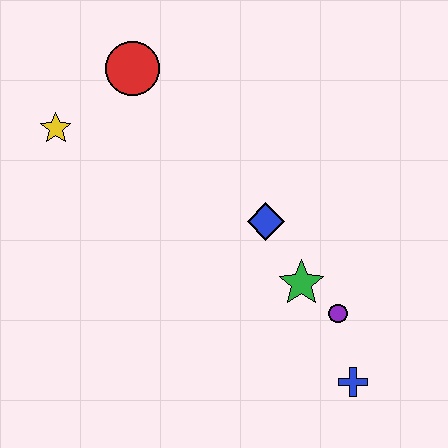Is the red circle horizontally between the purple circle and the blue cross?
No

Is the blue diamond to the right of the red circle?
Yes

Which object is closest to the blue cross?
The purple circle is closest to the blue cross.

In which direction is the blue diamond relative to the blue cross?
The blue diamond is above the blue cross.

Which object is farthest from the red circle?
The blue cross is farthest from the red circle.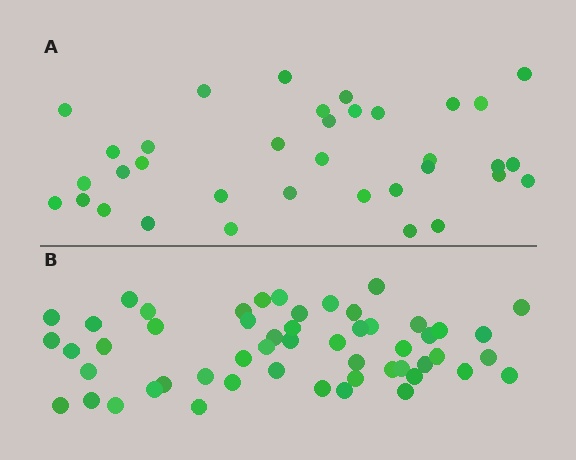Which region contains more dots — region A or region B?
Region B (the bottom region) has more dots.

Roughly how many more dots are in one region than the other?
Region B has approximately 20 more dots than region A.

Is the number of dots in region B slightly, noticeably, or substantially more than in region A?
Region B has substantially more. The ratio is roughly 1.5 to 1.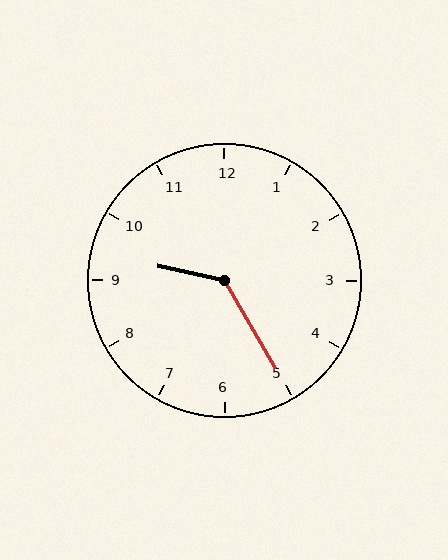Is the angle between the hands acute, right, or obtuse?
It is obtuse.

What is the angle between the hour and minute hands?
Approximately 132 degrees.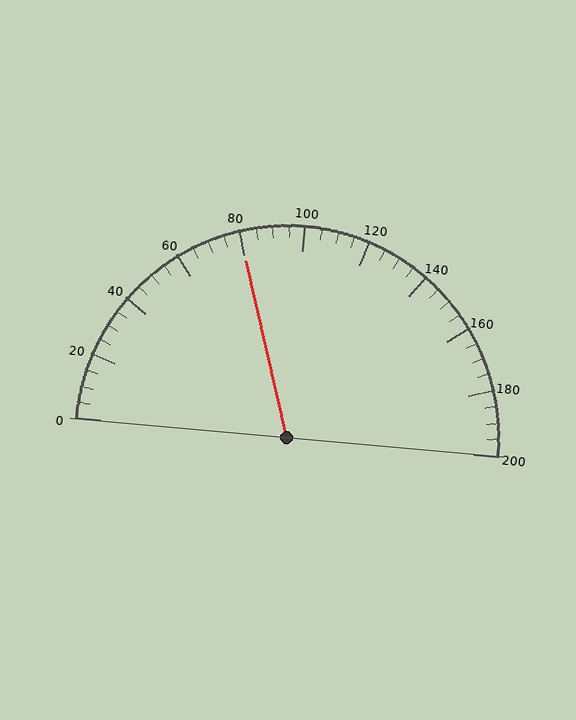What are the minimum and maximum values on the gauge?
The gauge ranges from 0 to 200.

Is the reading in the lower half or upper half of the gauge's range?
The reading is in the lower half of the range (0 to 200).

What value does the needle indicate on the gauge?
The needle indicates approximately 80.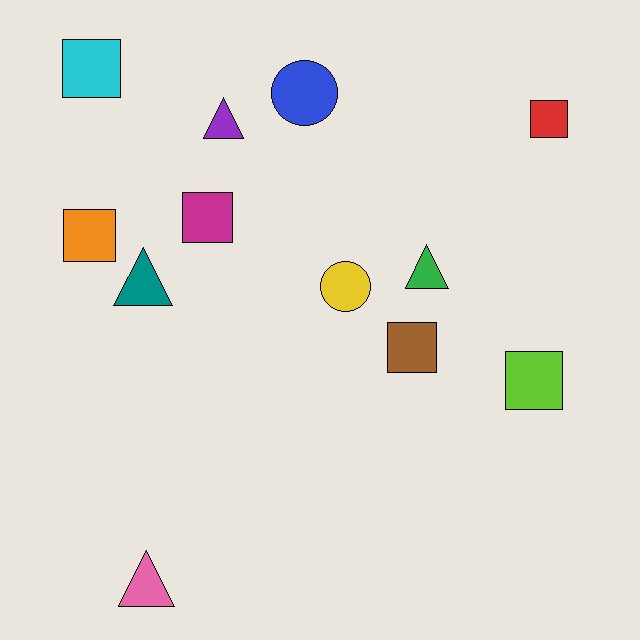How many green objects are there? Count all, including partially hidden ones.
There is 1 green object.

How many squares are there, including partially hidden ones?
There are 6 squares.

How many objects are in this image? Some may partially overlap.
There are 12 objects.